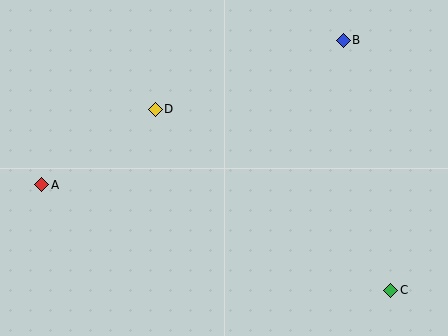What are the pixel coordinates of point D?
Point D is at (155, 109).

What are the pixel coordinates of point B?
Point B is at (343, 40).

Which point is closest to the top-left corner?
Point A is closest to the top-left corner.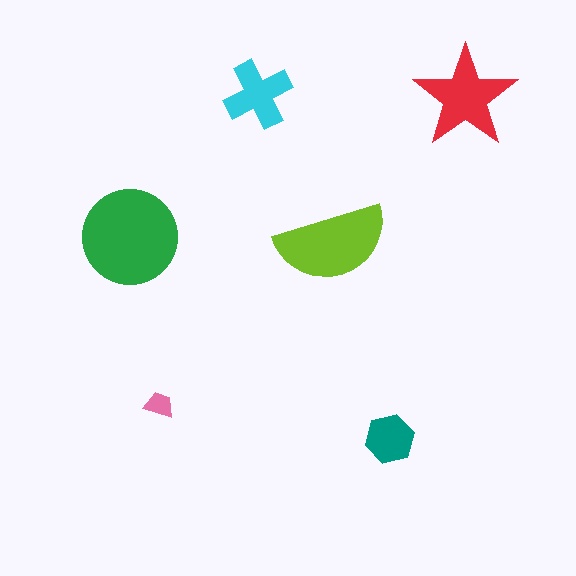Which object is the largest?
The green circle.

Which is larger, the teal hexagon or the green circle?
The green circle.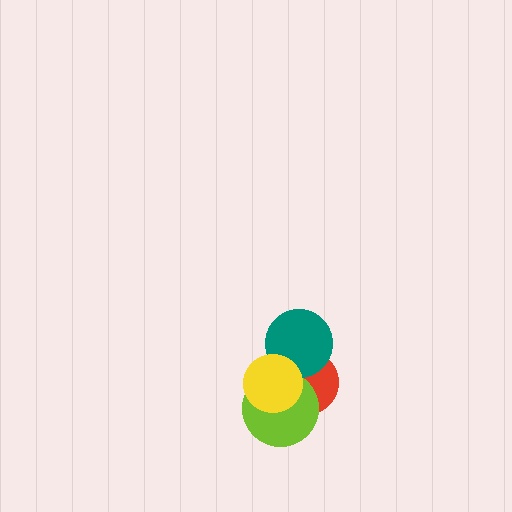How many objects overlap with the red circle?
3 objects overlap with the red circle.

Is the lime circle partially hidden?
Yes, it is partially covered by another shape.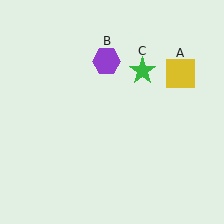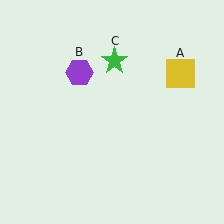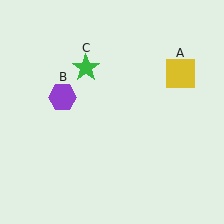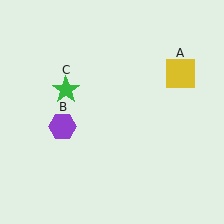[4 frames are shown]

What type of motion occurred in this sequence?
The purple hexagon (object B), green star (object C) rotated counterclockwise around the center of the scene.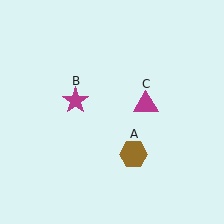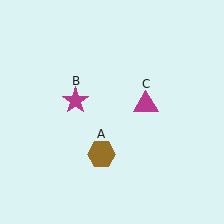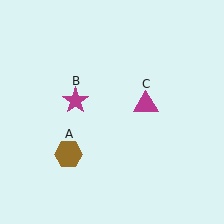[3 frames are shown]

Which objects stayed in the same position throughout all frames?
Magenta star (object B) and magenta triangle (object C) remained stationary.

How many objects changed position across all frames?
1 object changed position: brown hexagon (object A).